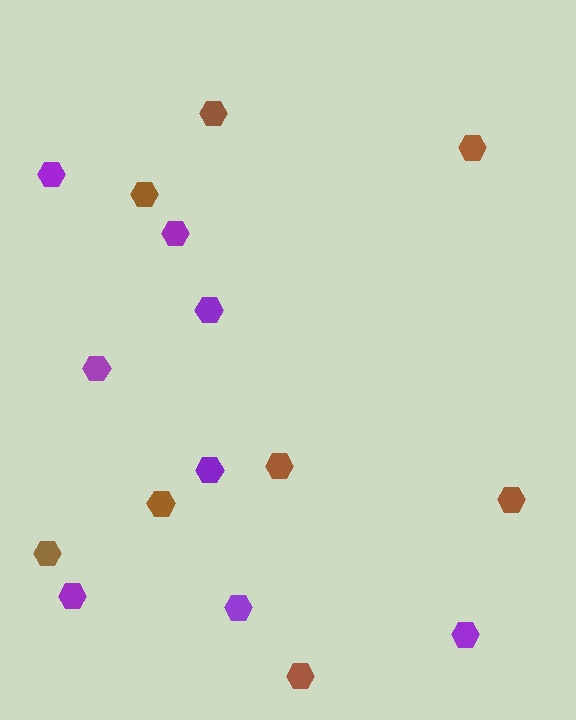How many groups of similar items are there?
There are 2 groups: one group of purple hexagons (8) and one group of brown hexagons (8).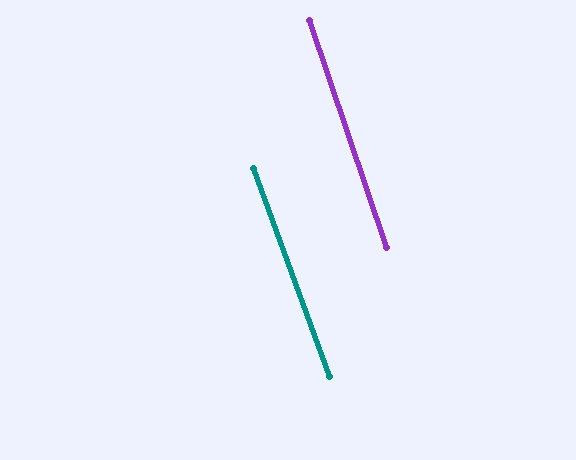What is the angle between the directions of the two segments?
Approximately 1 degree.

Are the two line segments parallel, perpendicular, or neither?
Parallel — their directions differ by only 1.2°.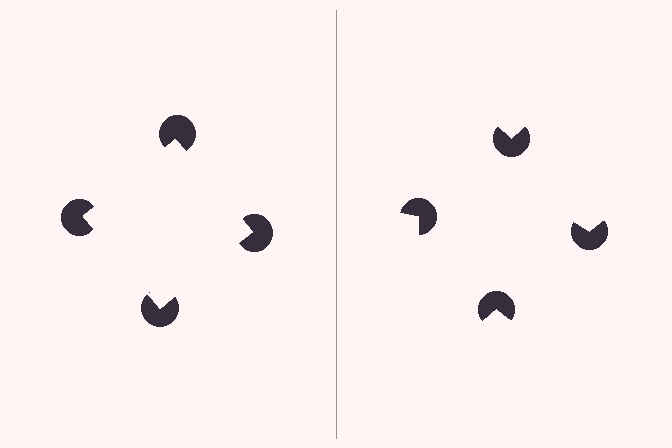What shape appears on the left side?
An illusory square.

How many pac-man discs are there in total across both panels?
8 — 4 on each side.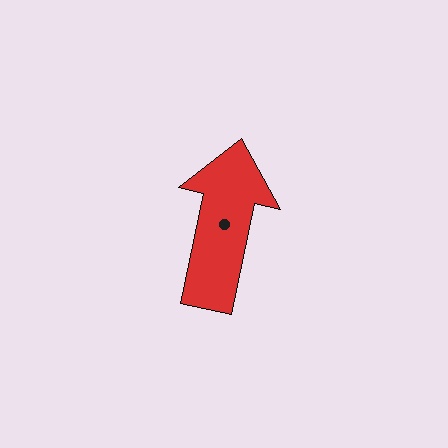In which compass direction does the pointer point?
North.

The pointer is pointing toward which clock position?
Roughly 12 o'clock.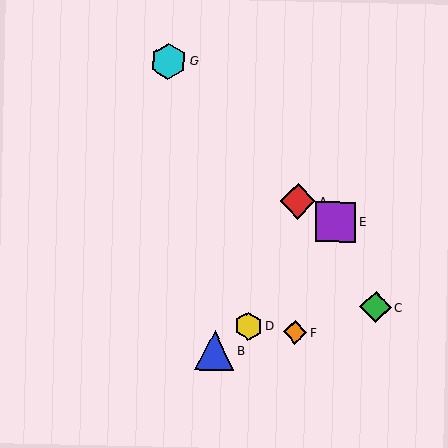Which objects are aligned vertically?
Objects A, F are aligned vertically.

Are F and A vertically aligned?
Yes, both are at x≈295.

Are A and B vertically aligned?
No, A is at x≈298 and B is at x≈214.